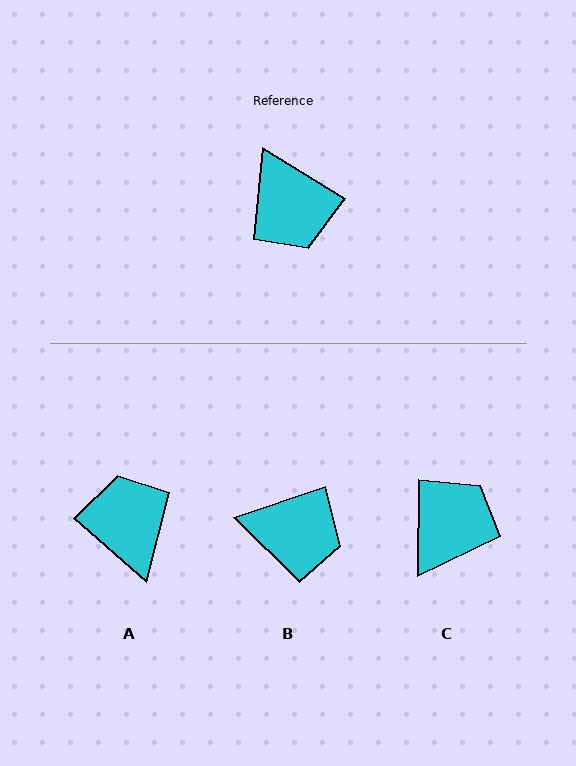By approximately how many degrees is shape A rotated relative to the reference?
Approximately 171 degrees counter-clockwise.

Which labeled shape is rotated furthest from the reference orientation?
A, about 171 degrees away.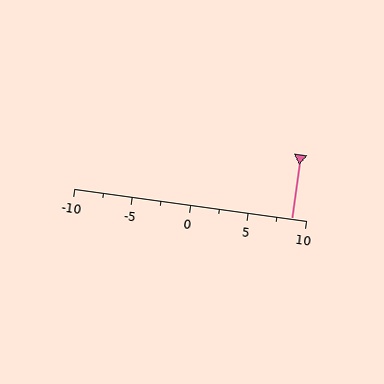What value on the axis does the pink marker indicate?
The marker indicates approximately 8.8.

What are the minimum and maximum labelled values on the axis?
The axis runs from -10 to 10.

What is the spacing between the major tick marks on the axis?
The major ticks are spaced 5 apart.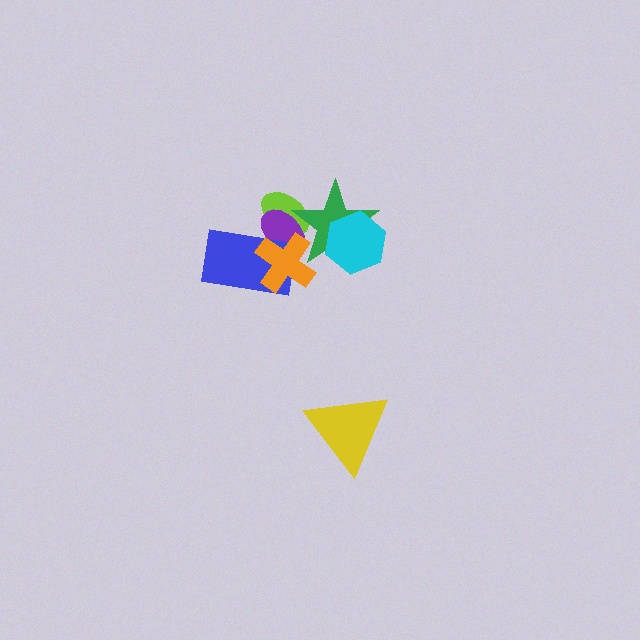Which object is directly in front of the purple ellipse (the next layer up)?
The blue rectangle is directly in front of the purple ellipse.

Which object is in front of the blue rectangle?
The orange cross is in front of the blue rectangle.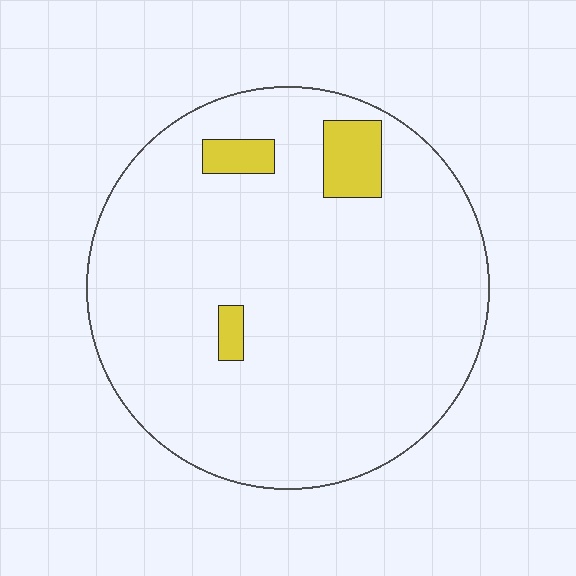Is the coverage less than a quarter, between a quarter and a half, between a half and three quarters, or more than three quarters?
Less than a quarter.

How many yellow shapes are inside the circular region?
3.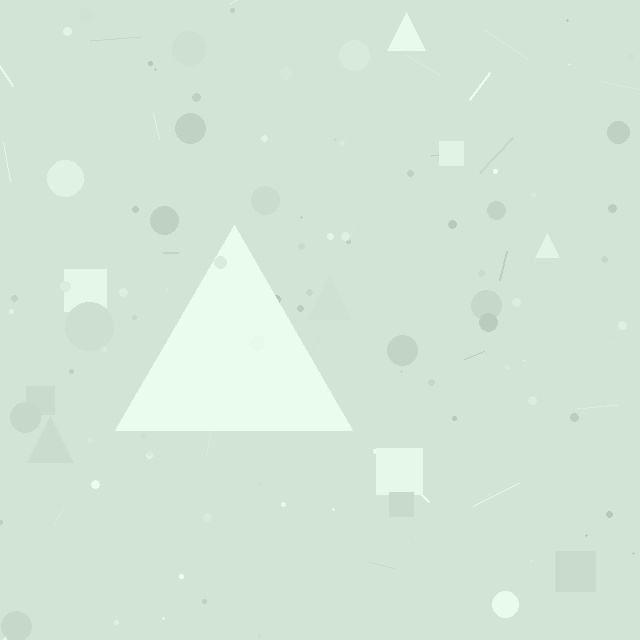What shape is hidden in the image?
A triangle is hidden in the image.